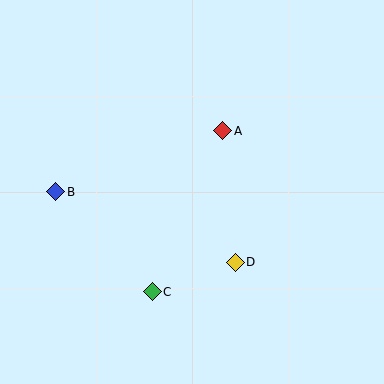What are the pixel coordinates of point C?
Point C is at (152, 292).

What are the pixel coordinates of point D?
Point D is at (235, 262).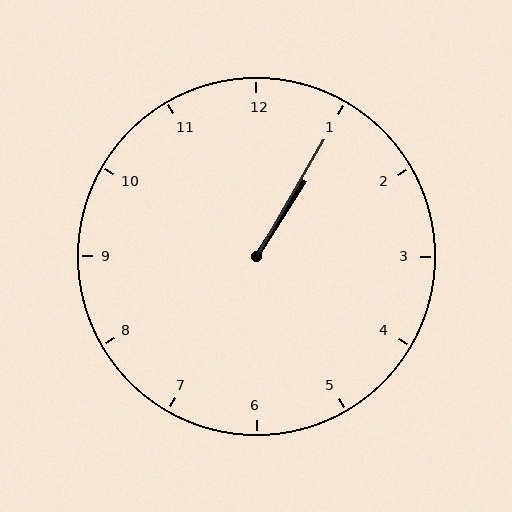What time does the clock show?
1:05.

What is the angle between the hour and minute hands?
Approximately 2 degrees.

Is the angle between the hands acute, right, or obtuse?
It is acute.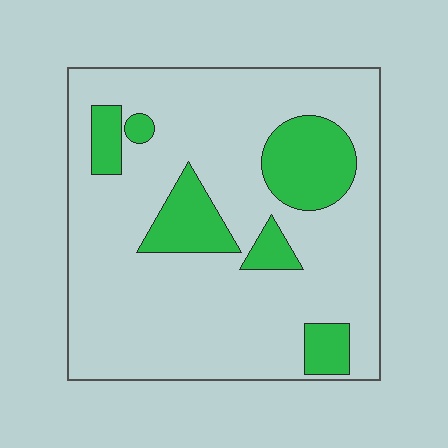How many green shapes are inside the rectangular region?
6.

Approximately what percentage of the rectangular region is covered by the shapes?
Approximately 20%.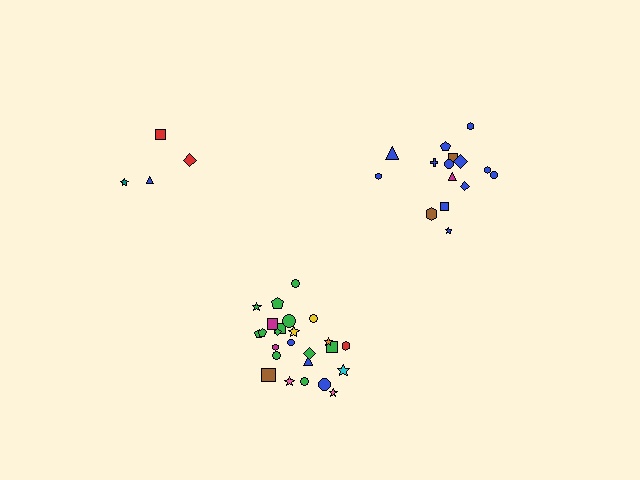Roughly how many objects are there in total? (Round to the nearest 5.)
Roughly 45 objects in total.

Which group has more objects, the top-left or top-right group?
The top-right group.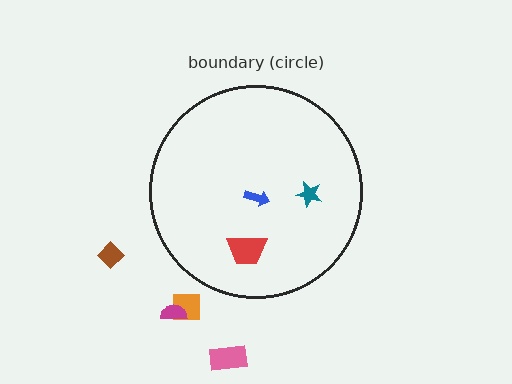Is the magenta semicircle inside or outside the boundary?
Outside.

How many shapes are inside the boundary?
3 inside, 4 outside.